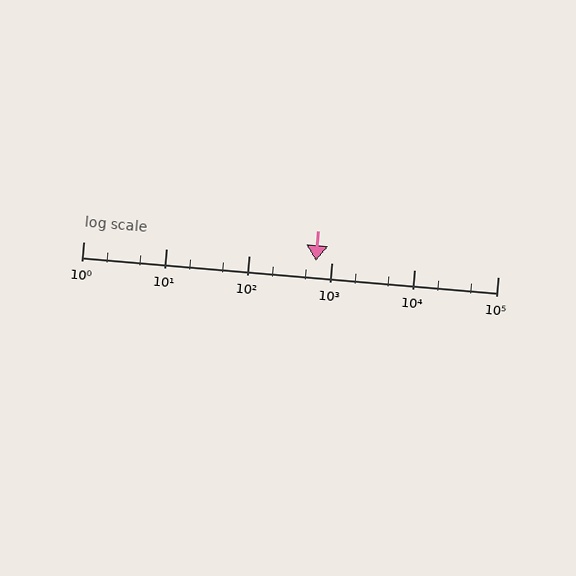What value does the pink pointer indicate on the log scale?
The pointer indicates approximately 640.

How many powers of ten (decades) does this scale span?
The scale spans 5 decades, from 1 to 100000.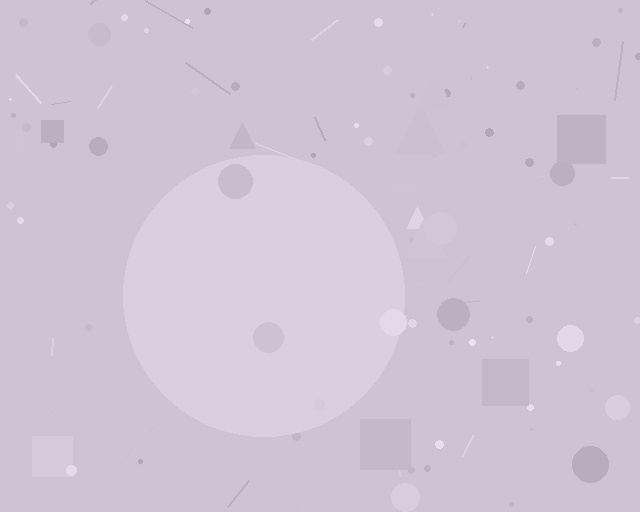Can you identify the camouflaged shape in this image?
The camouflaged shape is a circle.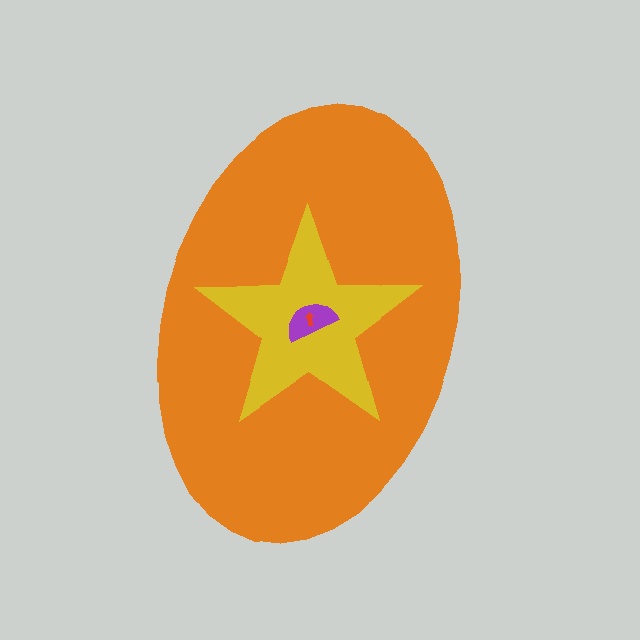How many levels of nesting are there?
4.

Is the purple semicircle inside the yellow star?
Yes.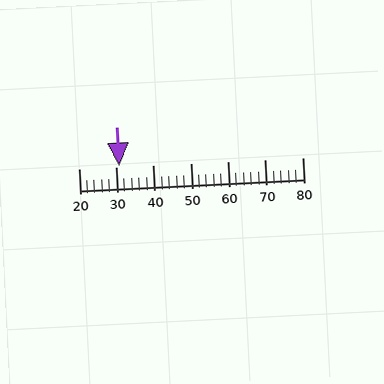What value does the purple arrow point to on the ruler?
The purple arrow points to approximately 31.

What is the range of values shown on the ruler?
The ruler shows values from 20 to 80.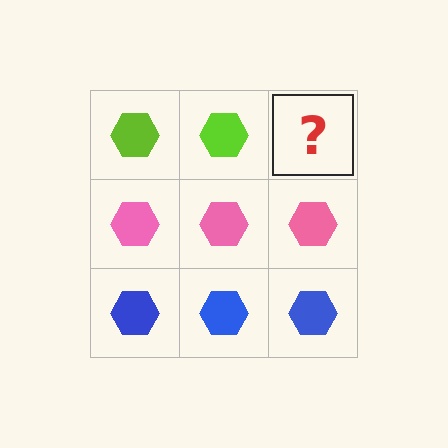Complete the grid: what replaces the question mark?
The question mark should be replaced with a lime hexagon.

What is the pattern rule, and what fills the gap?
The rule is that each row has a consistent color. The gap should be filled with a lime hexagon.